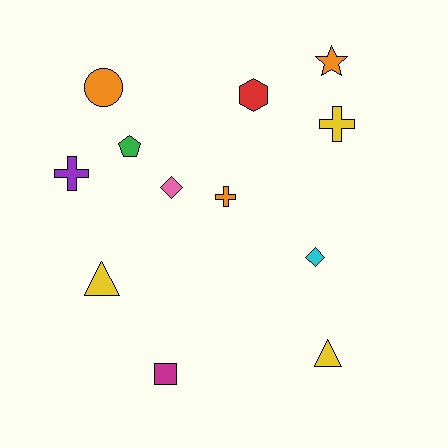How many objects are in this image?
There are 12 objects.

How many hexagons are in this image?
There is 1 hexagon.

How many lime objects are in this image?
There are no lime objects.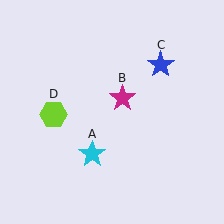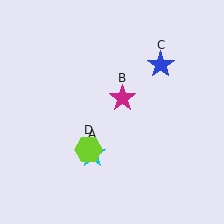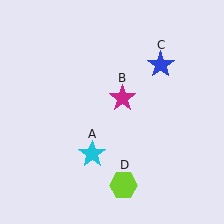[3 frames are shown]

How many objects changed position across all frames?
1 object changed position: lime hexagon (object D).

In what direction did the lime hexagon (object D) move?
The lime hexagon (object D) moved down and to the right.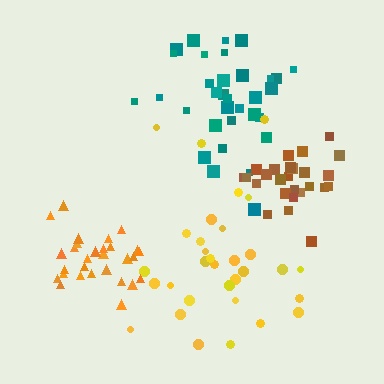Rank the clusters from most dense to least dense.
orange, brown, teal, yellow.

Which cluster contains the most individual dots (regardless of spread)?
Teal (33).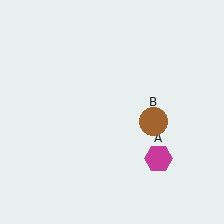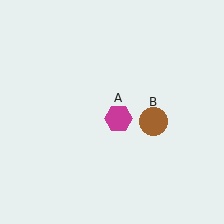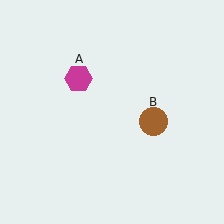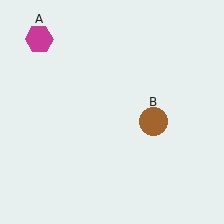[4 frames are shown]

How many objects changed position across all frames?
1 object changed position: magenta hexagon (object A).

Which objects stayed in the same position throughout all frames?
Brown circle (object B) remained stationary.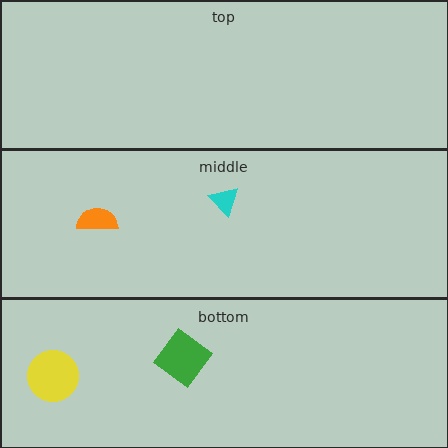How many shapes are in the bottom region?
2.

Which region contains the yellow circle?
The bottom region.